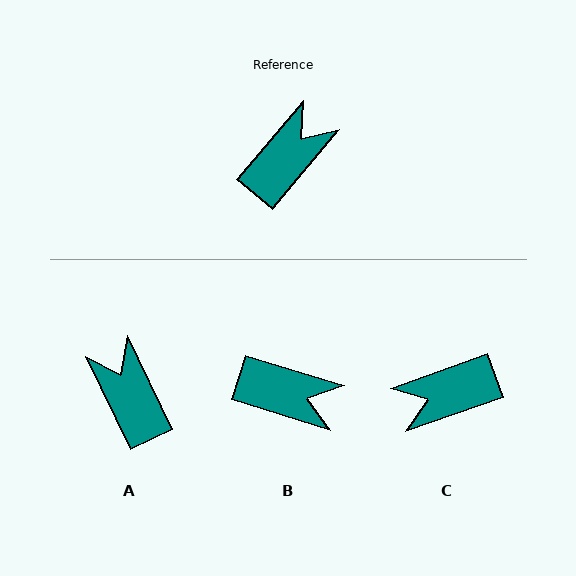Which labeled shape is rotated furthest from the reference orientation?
C, about 149 degrees away.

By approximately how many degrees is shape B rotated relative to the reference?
Approximately 67 degrees clockwise.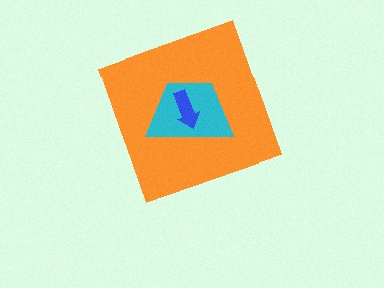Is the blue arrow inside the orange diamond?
Yes.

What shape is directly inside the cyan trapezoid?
The blue arrow.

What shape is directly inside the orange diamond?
The cyan trapezoid.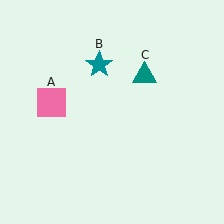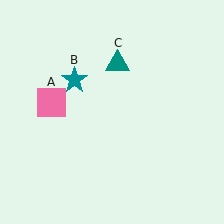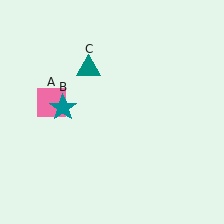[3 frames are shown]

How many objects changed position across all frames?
2 objects changed position: teal star (object B), teal triangle (object C).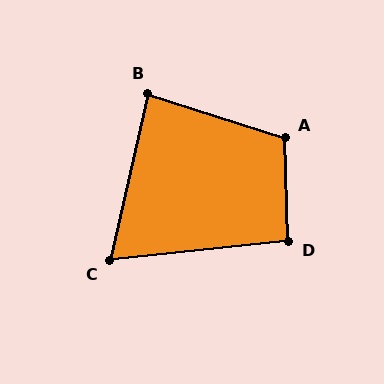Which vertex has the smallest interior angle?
C, at approximately 71 degrees.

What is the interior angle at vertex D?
Approximately 95 degrees (approximately right).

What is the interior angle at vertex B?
Approximately 85 degrees (approximately right).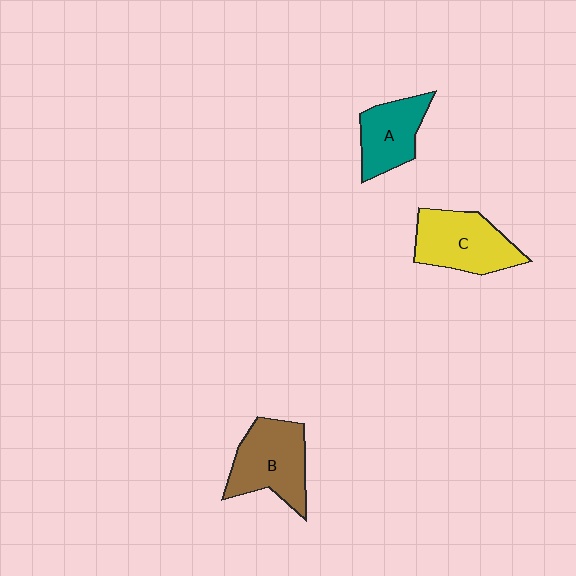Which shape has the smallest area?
Shape A (teal).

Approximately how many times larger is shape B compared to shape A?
Approximately 1.3 times.